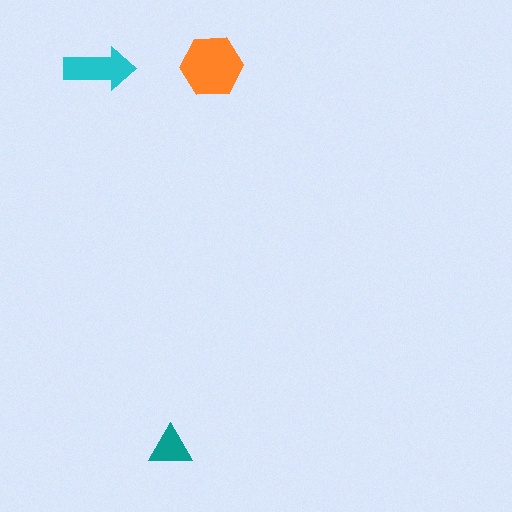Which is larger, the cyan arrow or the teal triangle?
The cyan arrow.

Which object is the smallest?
The teal triangle.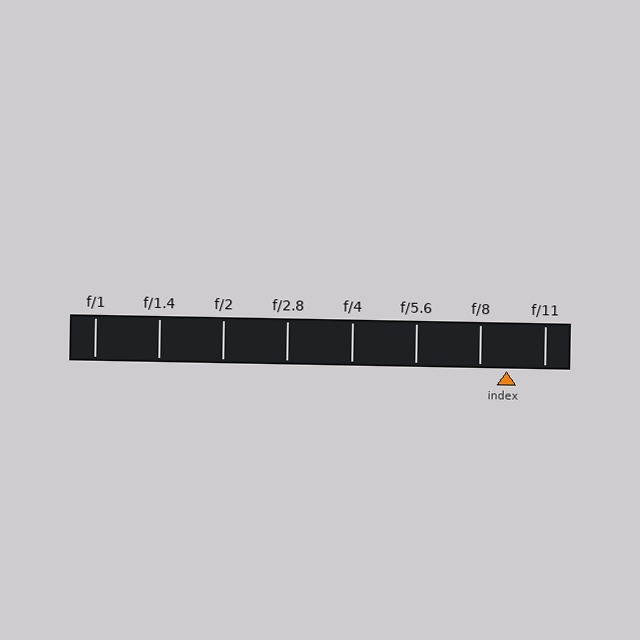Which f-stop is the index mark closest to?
The index mark is closest to f/8.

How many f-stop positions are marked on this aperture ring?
There are 8 f-stop positions marked.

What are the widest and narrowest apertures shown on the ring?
The widest aperture shown is f/1 and the narrowest is f/11.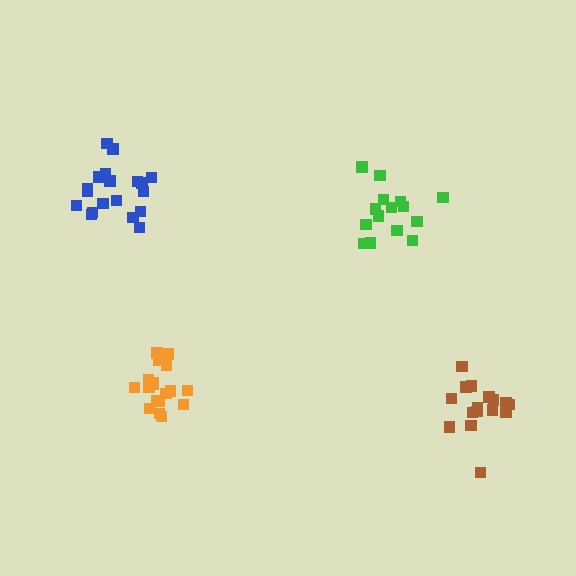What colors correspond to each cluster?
The clusters are colored: blue, green, orange, brown.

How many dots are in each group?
Group 1: 20 dots, Group 2: 15 dots, Group 3: 20 dots, Group 4: 16 dots (71 total).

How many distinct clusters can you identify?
There are 4 distinct clusters.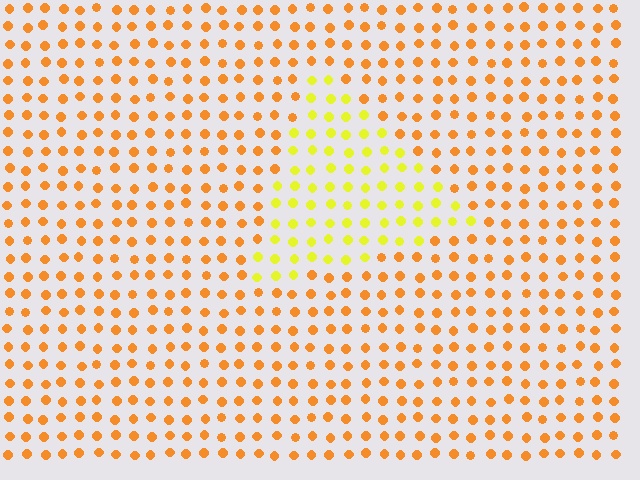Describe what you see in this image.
The image is filled with small orange elements in a uniform arrangement. A triangle-shaped region is visible where the elements are tinted to a slightly different hue, forming a subtle color boundary.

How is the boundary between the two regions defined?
The boundary is defined purely by a slight shift in hue (about 36 degrees). Spacing, size, and orientation are identical on both sides.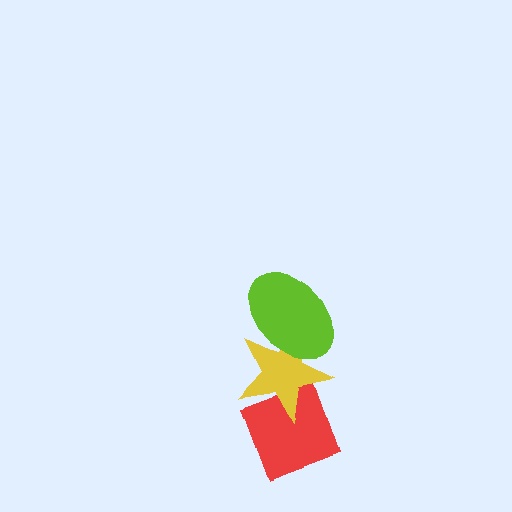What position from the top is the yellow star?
The yellow star is 2nd from the top.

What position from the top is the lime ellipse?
The lime ellipse is 1st from the top.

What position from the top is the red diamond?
The red diamond is 3rd from the top.